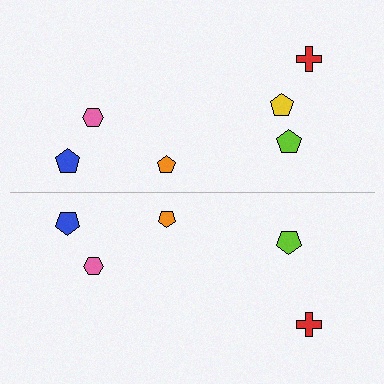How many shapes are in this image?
There are 11 shapes in this image.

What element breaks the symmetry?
A yellow pentagon is missing from the bottom side.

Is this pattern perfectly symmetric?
No, the pattern is not perfectly symmetric. A yellow pentagon is missing from the bottom side.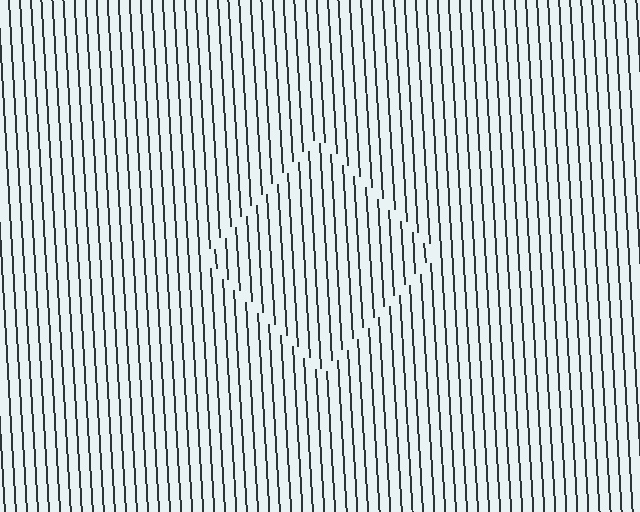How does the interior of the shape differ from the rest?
The interior of the shape contains the same grating, shifted by half a period — the contour is defined by the phase discontinuity where line-ends from the inner and outer gratings abut.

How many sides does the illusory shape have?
4 sides — the line-ends trace a square.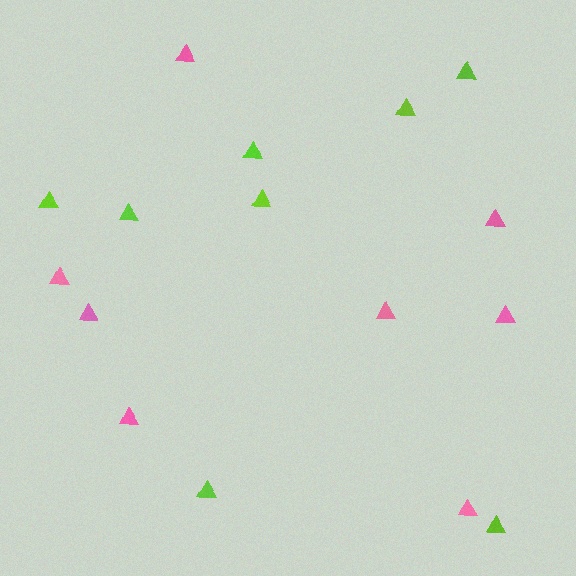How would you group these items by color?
There are 2 groups: one group of pink triangles (8) and one group of lime triangles (8).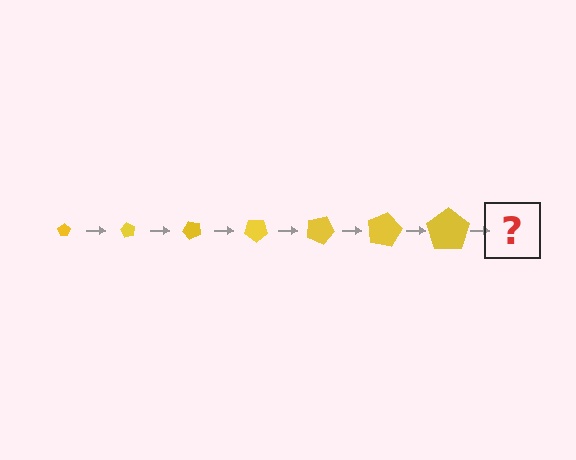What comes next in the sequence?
The next element should be a pentagon, larger than the previous one and rotated 420 degrees from the start.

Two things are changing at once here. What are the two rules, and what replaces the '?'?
The two rules are that the pentagon grows larger each step and it rotates 60 degrees each step. The '?' should be a pentagon, larger than the previous one and rotated 420 degrees from the start.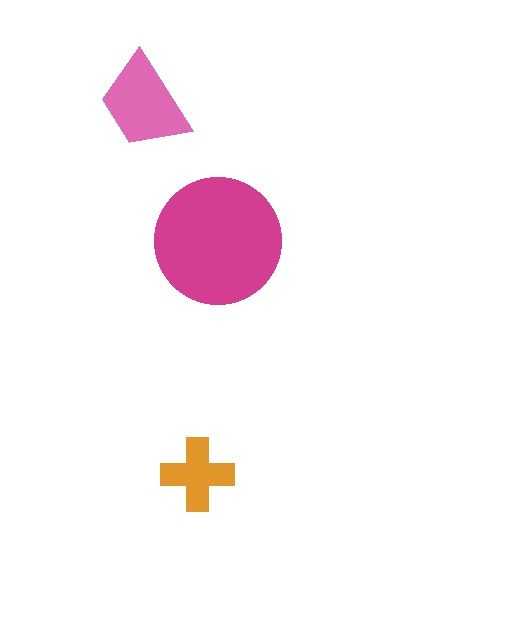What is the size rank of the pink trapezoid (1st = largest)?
2nd.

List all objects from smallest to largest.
The orange cross, the pink trapezoid, the magenta circle.